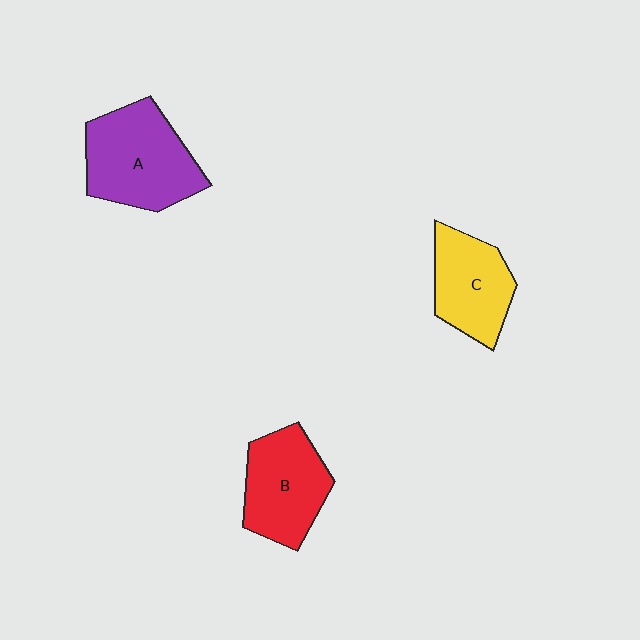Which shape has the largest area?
Shape A (purple).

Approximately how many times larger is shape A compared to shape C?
Approximately 1.4 times.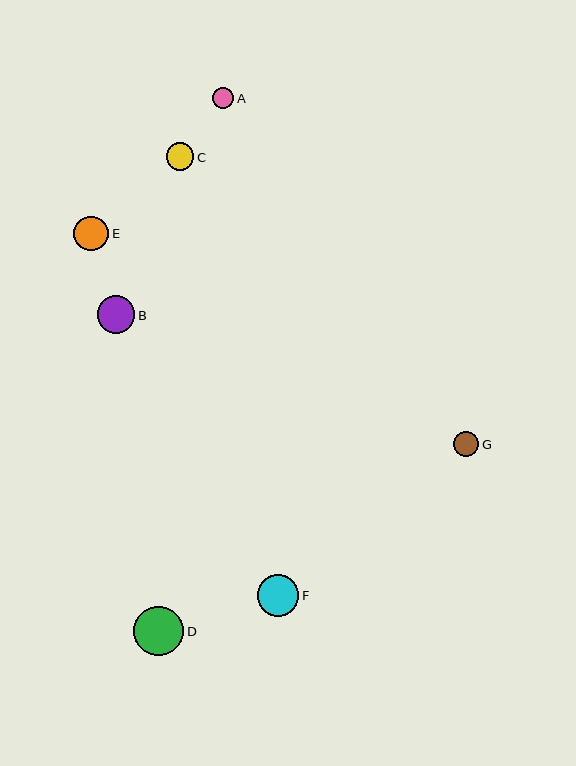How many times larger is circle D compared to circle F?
Circle D is approximately 1.2 times the size of circle F.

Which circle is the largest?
Circle D is the largest with a size of approximately 50 pixels.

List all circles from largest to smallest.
From largest to smallest: D, F, B, E, C, G, A.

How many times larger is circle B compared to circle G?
Circle B is approximately 1.5 times the size of circle G.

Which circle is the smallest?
Circle A is the smallest with a size of approximately 21 pixels.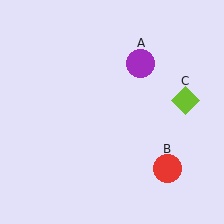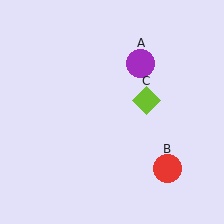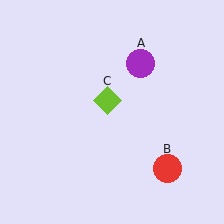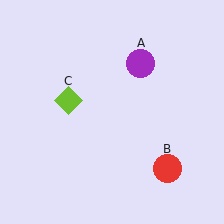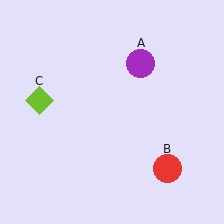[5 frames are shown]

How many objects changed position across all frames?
1 object changed position: lime diamond (object C).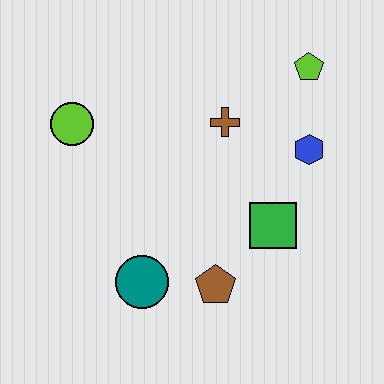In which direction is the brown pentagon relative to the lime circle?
The brown pentagon is below the lime circle.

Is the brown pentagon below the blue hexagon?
Yes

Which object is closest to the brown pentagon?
The teal circle is closest to the brown pentagon.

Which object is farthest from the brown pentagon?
The lime pentagon is farthest from the brown pentagon.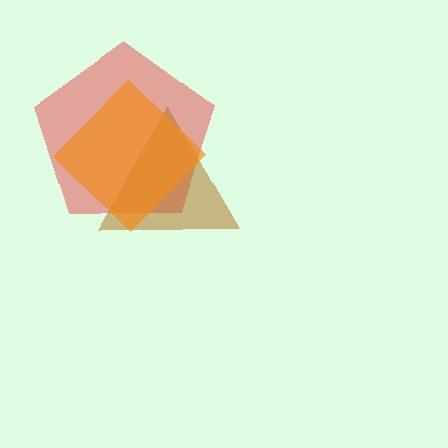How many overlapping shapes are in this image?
There are 3 overlapping shapes in the image.